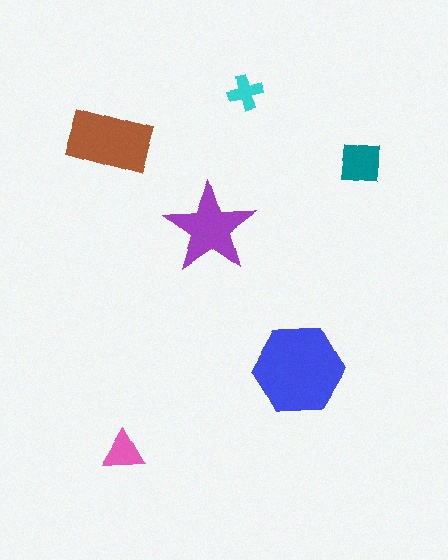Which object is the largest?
The blue hexagon.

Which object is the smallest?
The cyan cross.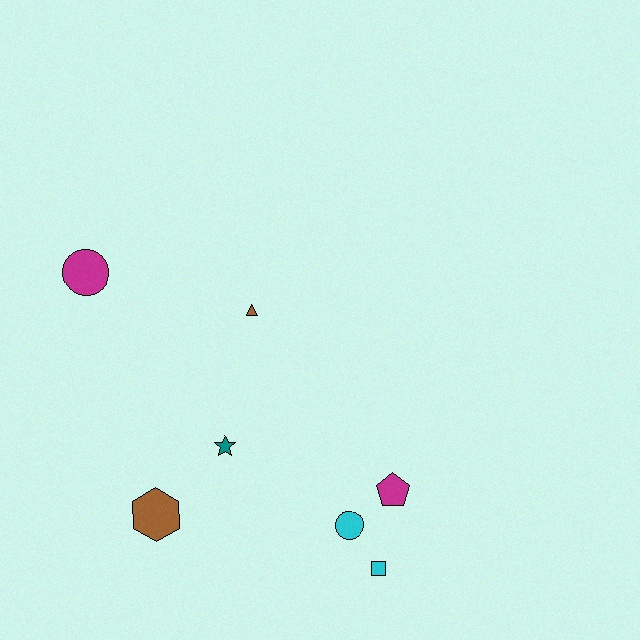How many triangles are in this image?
There is 1 triangle.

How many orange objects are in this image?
There are no orange objects.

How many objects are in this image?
There are 7 objects.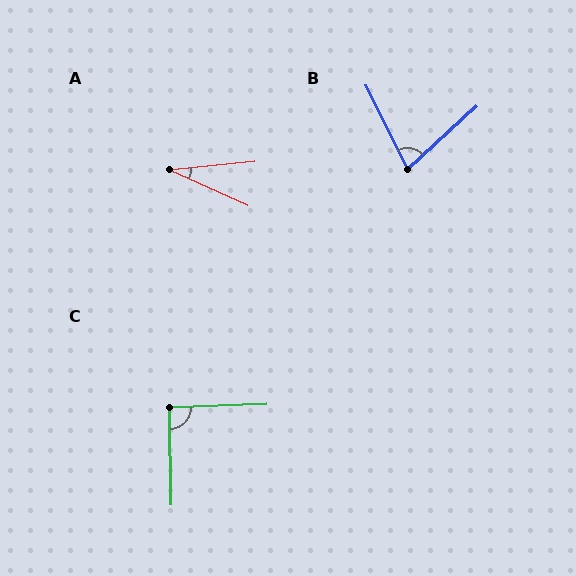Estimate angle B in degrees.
Approximately 74 degrees.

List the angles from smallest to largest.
A (30°), B (74°), C (91°).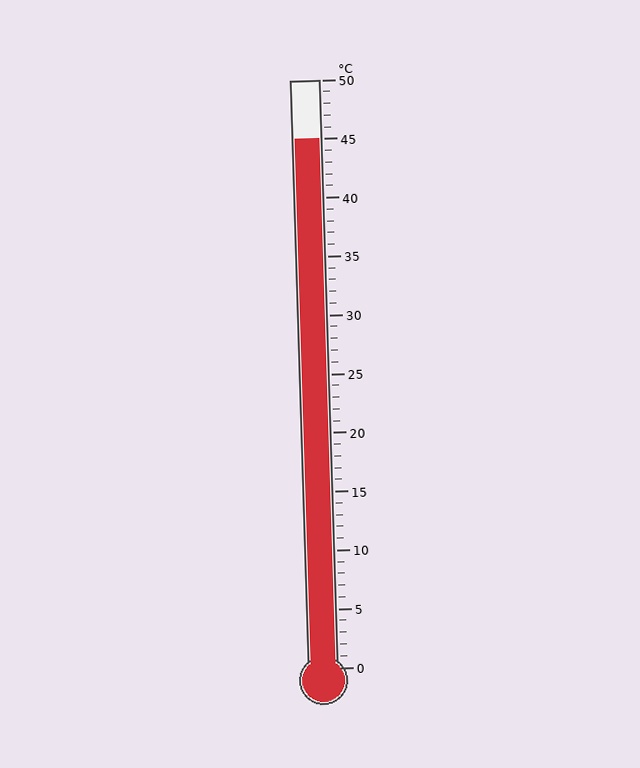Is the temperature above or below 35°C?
The temperature is above 35°C.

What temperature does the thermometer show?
The thermometer shows approximately 45°C.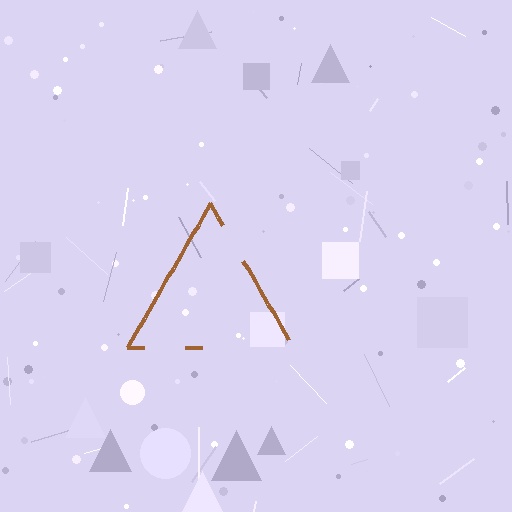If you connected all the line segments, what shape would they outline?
They would outline a triangle.